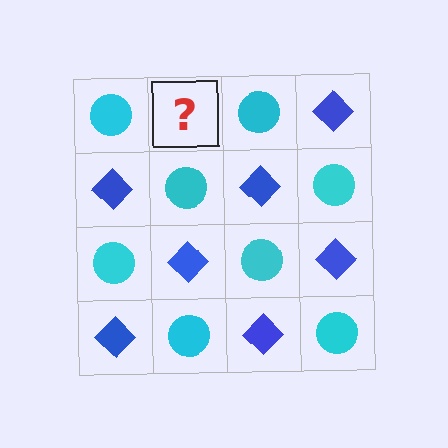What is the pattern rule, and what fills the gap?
The rule is that it alternates cyan circle and blue diamond in a checkerboard pattern. The gap should be filled with a blue diamond.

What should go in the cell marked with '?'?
The missing cell should contain a blue diamond.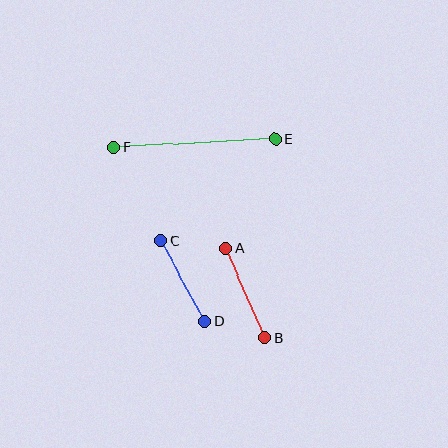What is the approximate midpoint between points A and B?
The midpoint is at approximately (245, 293) pixels.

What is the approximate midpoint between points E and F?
The midpoint is at approximately (194, 143) pixels.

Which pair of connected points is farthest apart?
Points E and F are farthest apart.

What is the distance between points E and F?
The distance is approximately 161 pixels.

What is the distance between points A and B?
The distance is approximately 98 pixels.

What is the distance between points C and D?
The distance is approximately 91 pixels.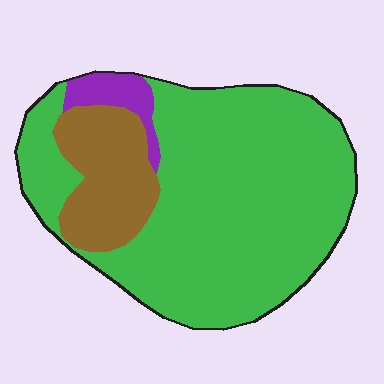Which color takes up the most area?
Green, at roughly 75%.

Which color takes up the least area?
Purple, at roughly 5%.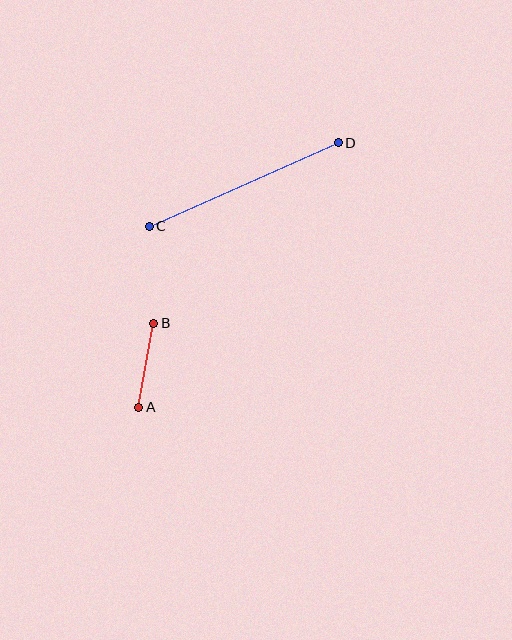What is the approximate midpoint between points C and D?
The midpoint is at approximately (244, 184) pixels.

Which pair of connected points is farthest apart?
Points C and D are farthest apart.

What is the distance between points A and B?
The distance is approximately 85 pixels.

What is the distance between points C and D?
The distance is approximately 207 pixels.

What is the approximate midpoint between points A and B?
The midpoint is at approximately (146, 365) pixels.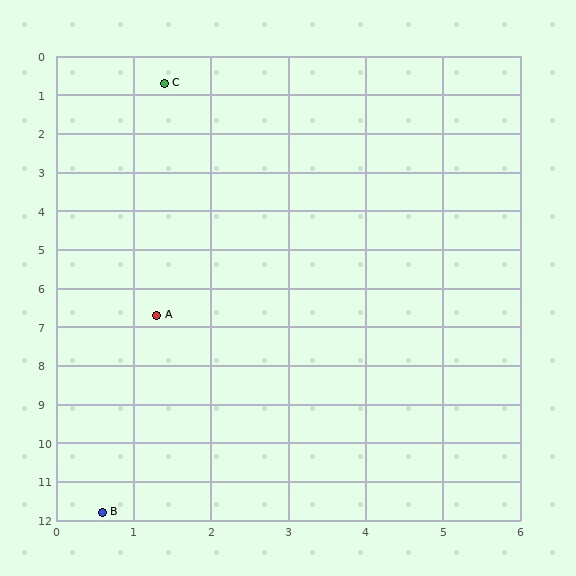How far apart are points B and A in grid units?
Points B and A are about 5.1 grid units apart.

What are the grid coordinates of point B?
Point B is at approximately (0.6, 11.8).